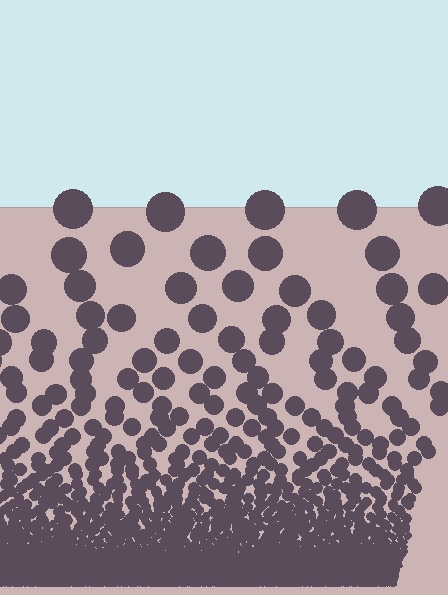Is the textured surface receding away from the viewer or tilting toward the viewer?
The surface appears to tilt toward the viewer. Texture elements get larger and sparser toward the top.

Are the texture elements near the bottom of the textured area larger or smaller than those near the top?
Smaller. The gradient is inverted — elements near the bottom are smaller and denser.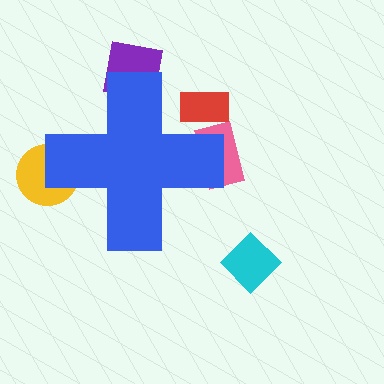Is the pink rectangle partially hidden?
Yes, the pink rectangle is partially hidden behind the blue cross.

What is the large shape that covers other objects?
A blue cross.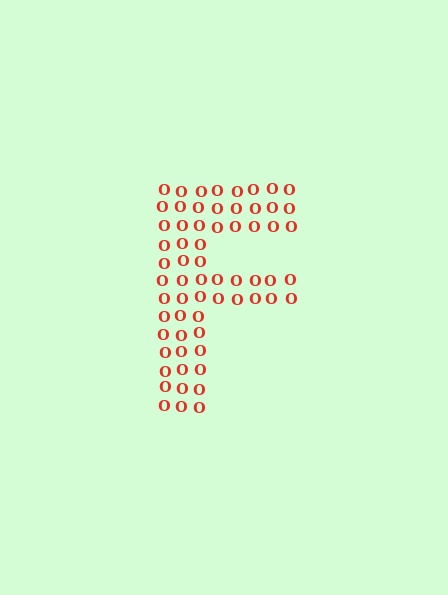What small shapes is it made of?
It is made of small letter O's.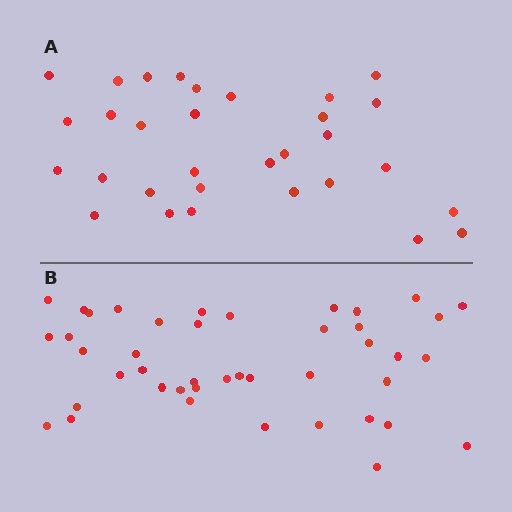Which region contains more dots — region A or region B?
Region B (the bottom region) has more dots.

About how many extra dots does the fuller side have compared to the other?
Region B has roughly 12 or so more dots than region A.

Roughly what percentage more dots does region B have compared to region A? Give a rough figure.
About 40% more.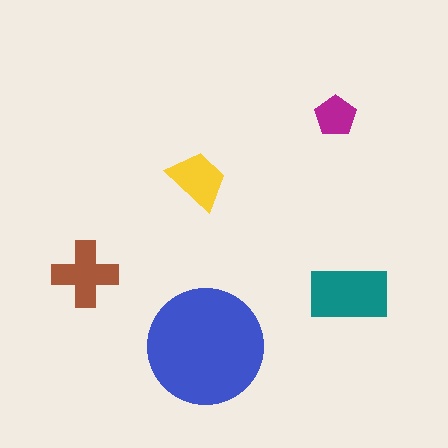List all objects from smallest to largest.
The magenta pentagon, the yellow trapezoid, the brown cross, the teal rectangle, the blue circle.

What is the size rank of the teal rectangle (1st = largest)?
2nd.